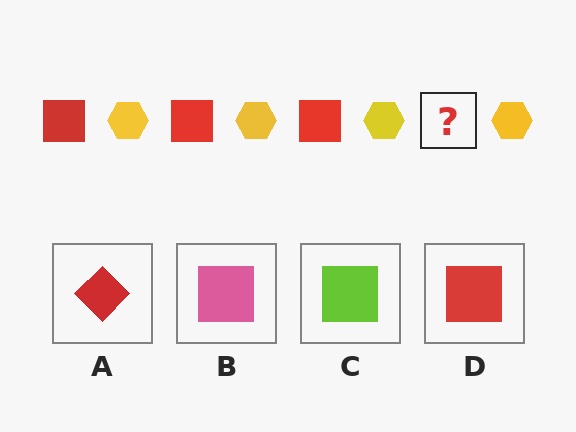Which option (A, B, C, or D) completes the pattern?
D.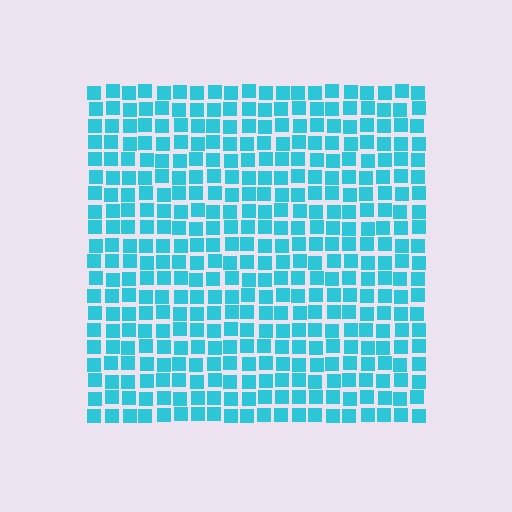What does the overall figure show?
The overall figure shows a square.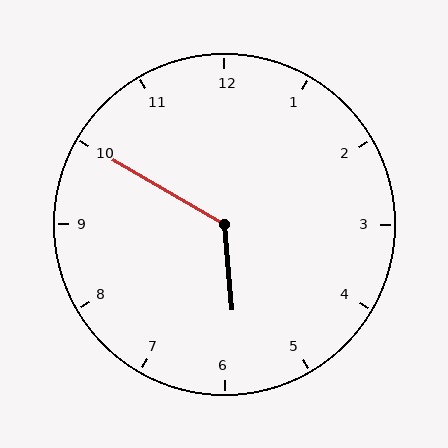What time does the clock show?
5:50.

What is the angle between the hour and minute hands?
Approximately 125 degrees.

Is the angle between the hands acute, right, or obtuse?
It is obtuse.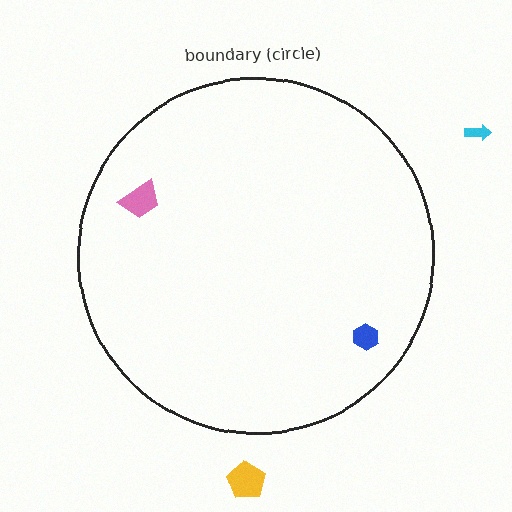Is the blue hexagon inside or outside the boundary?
Inside.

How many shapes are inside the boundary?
2 inside, 2 outside.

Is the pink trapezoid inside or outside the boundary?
Inside.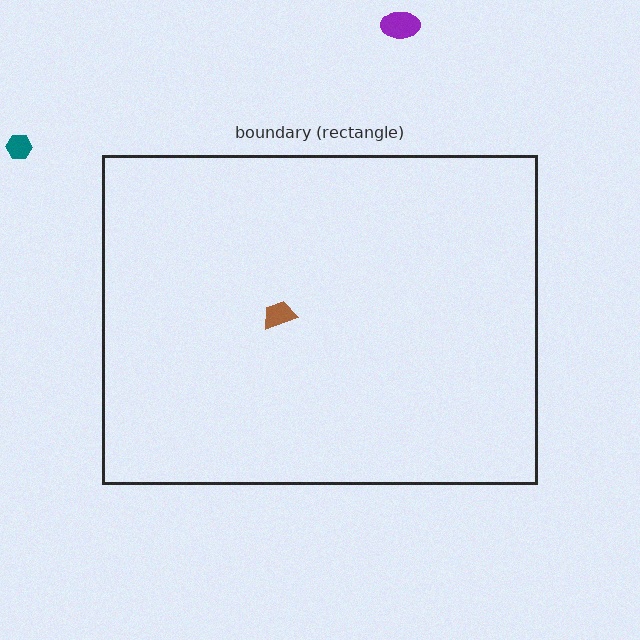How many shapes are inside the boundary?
1 inside, 2 outside.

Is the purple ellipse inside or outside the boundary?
Outside.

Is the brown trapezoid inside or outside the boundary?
Inside.